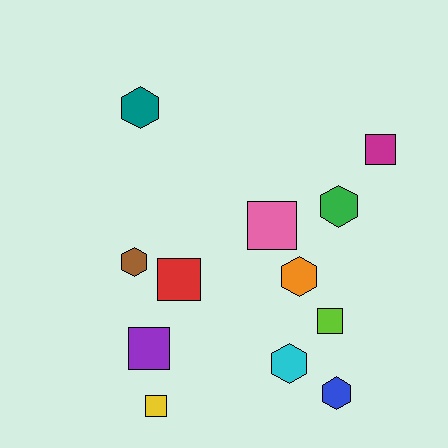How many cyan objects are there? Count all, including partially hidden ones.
There is 1 cyan object.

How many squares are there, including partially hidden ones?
There are 6 squares.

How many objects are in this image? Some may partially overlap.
There are 12 objects.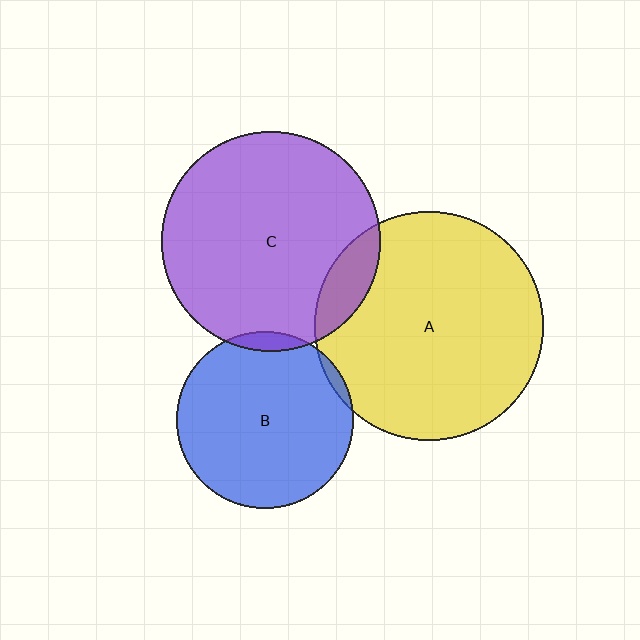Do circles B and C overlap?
Yes.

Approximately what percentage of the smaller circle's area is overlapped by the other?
Approximately 5%.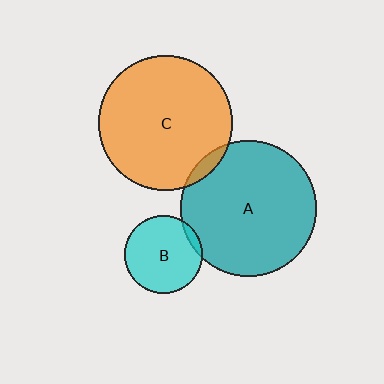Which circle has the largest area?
Circle A (teal).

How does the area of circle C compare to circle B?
Approximately 2.9 times.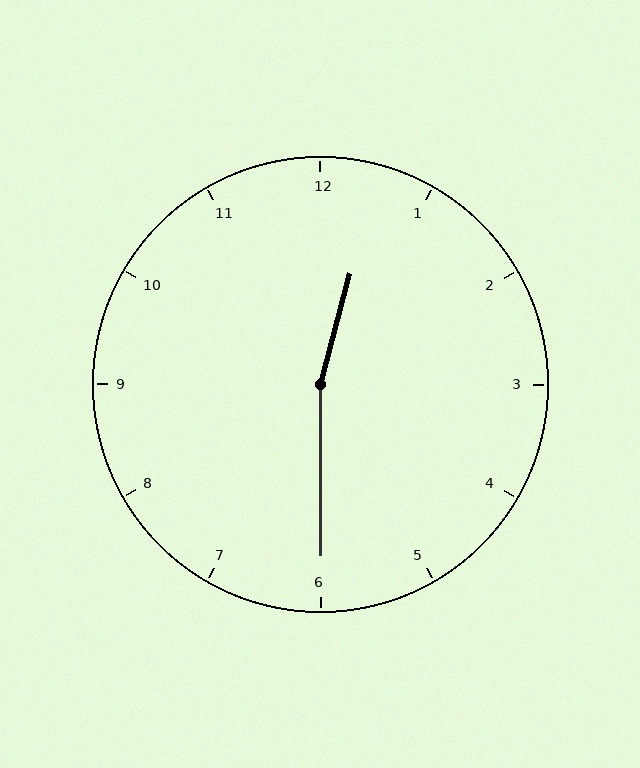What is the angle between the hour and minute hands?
Approximately 165 degrees.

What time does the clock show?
12:30.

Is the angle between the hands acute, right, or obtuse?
It is obtuse.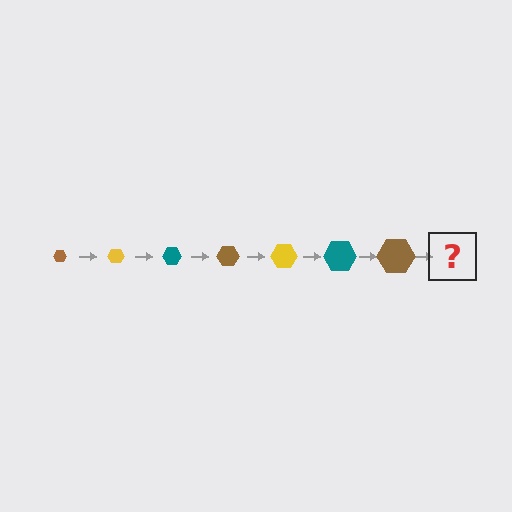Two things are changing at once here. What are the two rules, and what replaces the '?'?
The two rules are that the hexagon grows larger each step and the color cycles through brown, yellow, and teal. The '?' should be a yellow hexagon, larger than the previous one.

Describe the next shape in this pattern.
It should be a yellow hexagon, larger than the previous one.